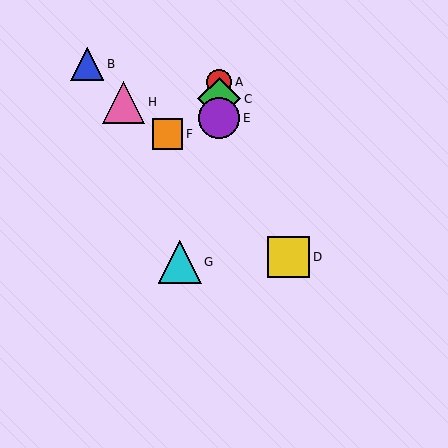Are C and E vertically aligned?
Yes, both are at x≈219.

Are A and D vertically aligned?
No, A is at x≈219 and D is at x≈289.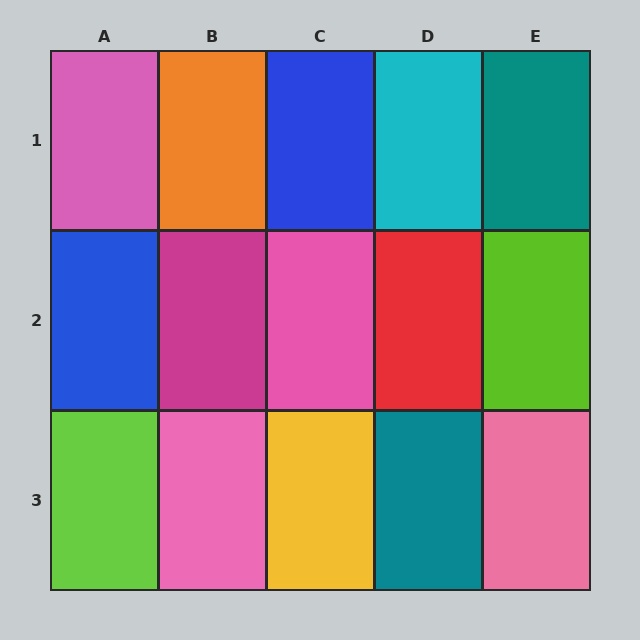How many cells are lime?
2 cells are lime.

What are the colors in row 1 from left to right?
Pink, orange, blue, cyan, teal.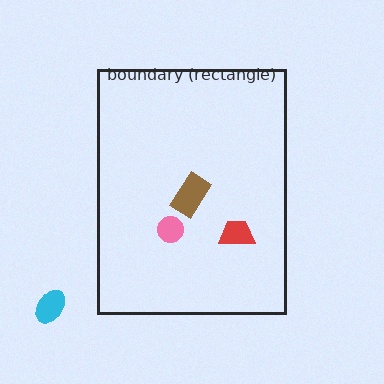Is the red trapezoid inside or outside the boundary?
Inside.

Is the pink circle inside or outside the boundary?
Inside.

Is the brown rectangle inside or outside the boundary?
Inside.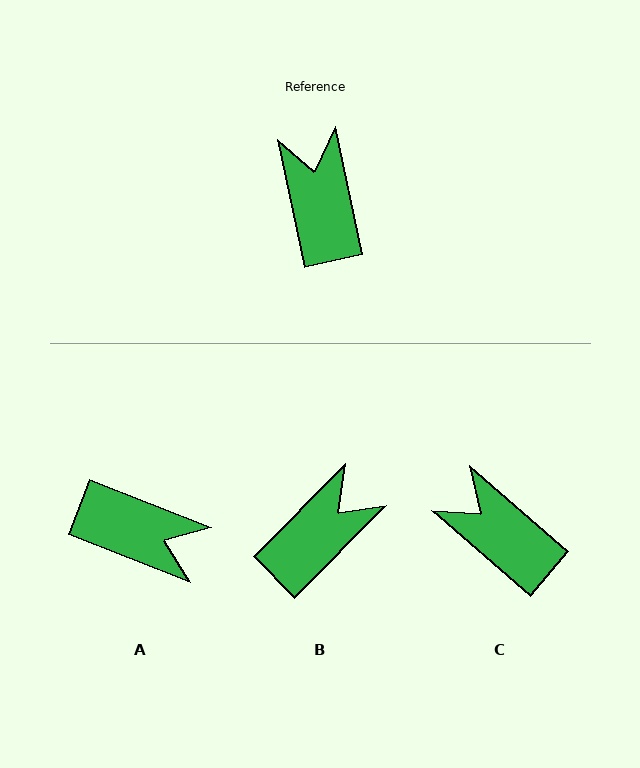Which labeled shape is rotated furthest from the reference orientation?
A, about 123 degrees away.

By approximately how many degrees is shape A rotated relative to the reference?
Approximately 123 degrees clockwise.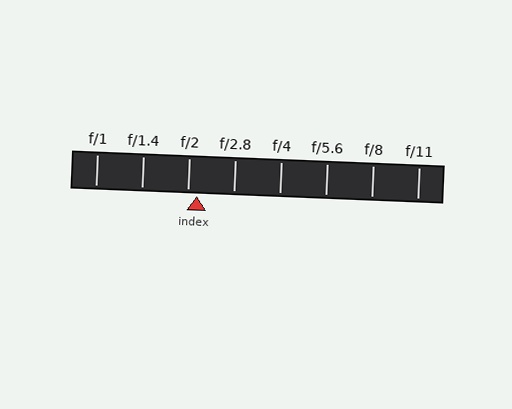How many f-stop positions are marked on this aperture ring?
There are 8 f-stop positions marked.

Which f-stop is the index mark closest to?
The index mark is closest to f/2.